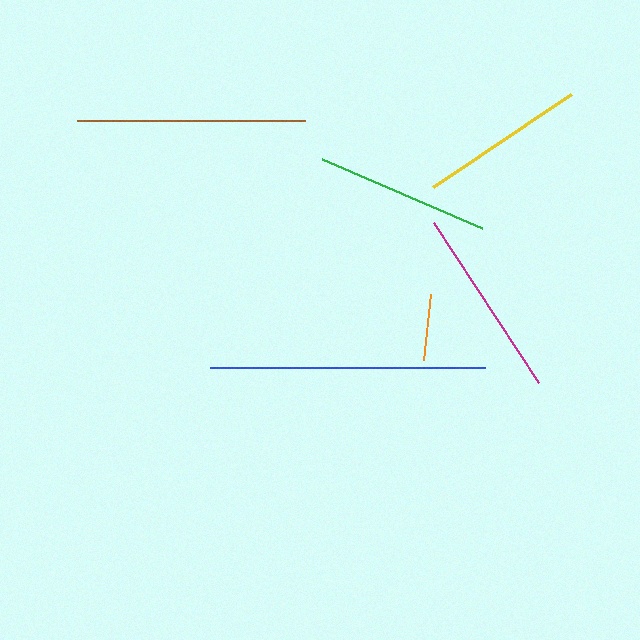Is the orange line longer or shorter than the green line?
The green line is longer than the orange line.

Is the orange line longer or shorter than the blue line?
The blue line is longer than the orange line.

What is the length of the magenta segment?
The magenta segment is approximately 192 pixels long.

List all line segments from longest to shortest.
From longest to shortest: blue, brown, magenta, green, yellow, orange.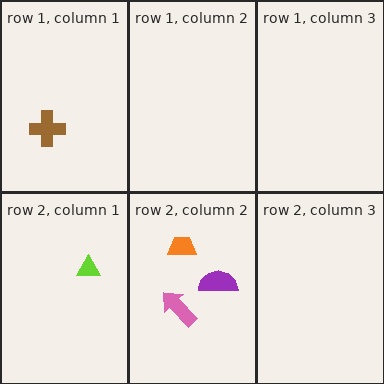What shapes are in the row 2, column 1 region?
The lime triangle.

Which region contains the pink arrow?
The row 2, column 2 region.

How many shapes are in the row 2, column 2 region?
3.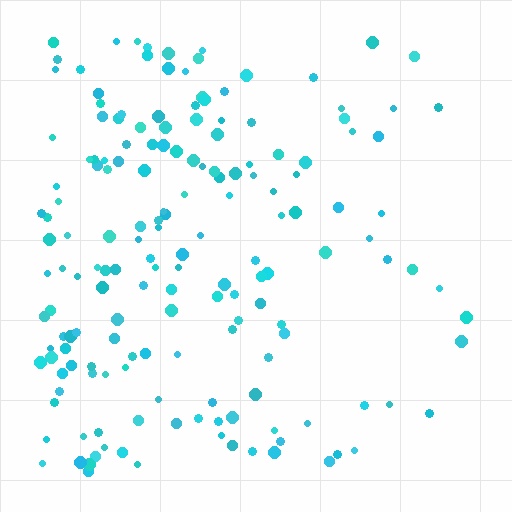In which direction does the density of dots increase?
From right to left, with the left side densest.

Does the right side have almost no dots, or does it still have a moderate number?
Still a moderate number, just noticeably fewer than the left.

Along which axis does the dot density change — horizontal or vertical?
Horizontal.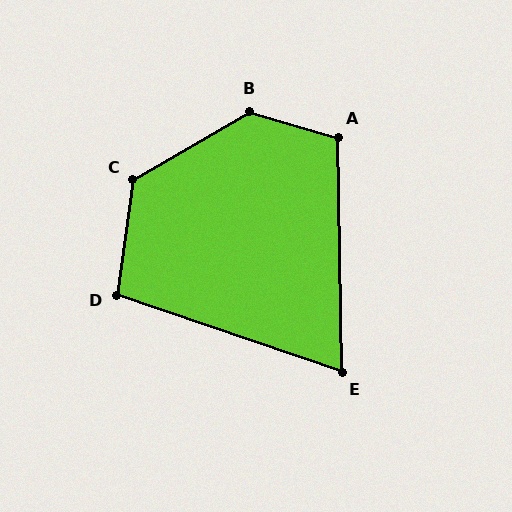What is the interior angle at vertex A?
Approximately 107 degrees (obtuse).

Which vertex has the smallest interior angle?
E, at approximately 70 degrees.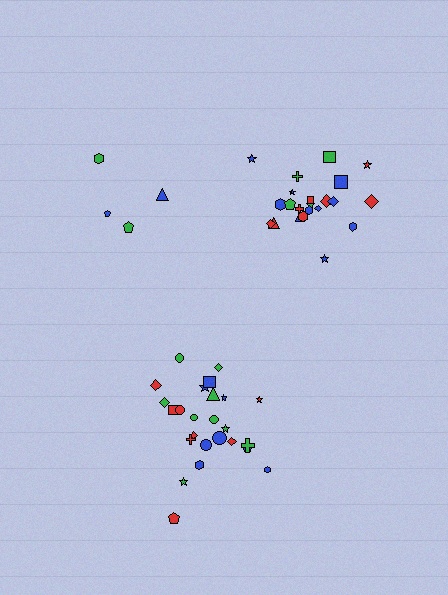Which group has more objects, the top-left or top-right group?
The top-right group.